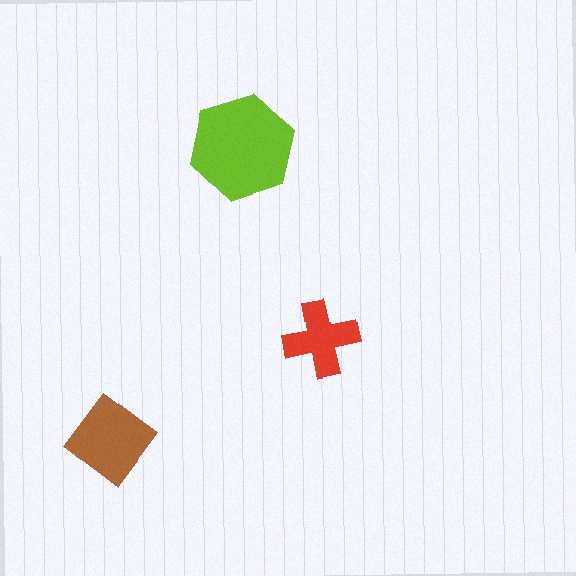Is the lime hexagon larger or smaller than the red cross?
Larger.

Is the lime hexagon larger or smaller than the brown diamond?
Larger.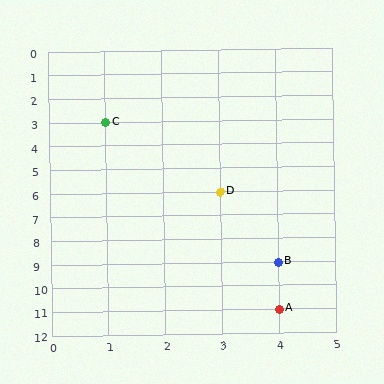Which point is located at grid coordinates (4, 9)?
Point B is at (4, 9).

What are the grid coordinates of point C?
Point C is at grid coordinates (1, 3).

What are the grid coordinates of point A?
Point A is at grid coordinates (4, 11).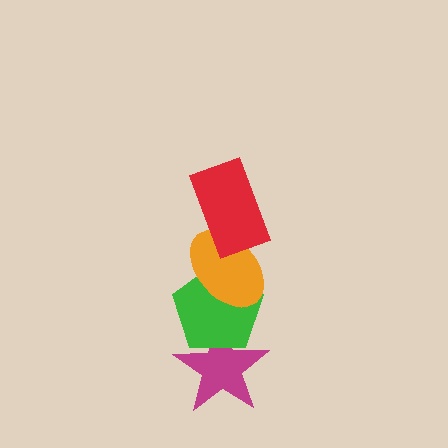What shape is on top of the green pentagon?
The orange ellipse is on top of the green pentagon.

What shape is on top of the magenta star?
The green pentagon is on top of the magenta star.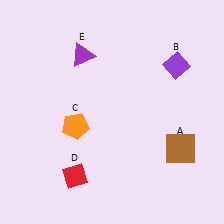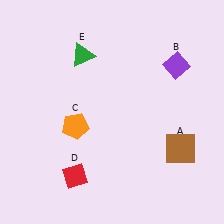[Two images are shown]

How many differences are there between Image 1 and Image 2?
There is 1 difference between the two images.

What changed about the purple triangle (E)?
In Image 1, E is purple. In Image 2, it changed to green.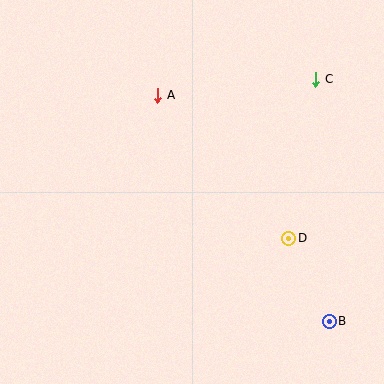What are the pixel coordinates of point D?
Point D is at (289, 238).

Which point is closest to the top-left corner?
Point A is closest to the top-left corner.